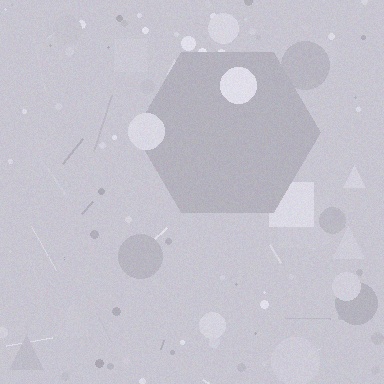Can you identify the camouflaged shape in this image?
The camouflaged shape is a hexagon.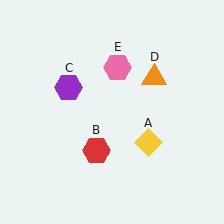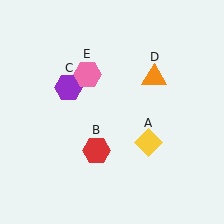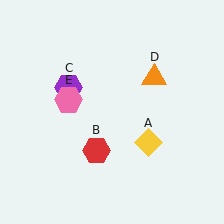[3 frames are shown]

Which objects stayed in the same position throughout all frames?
Yellow diamond (object A) and red hexagon (object B) and purple hexagon (object C) and orange triangle (object D) remained stationary.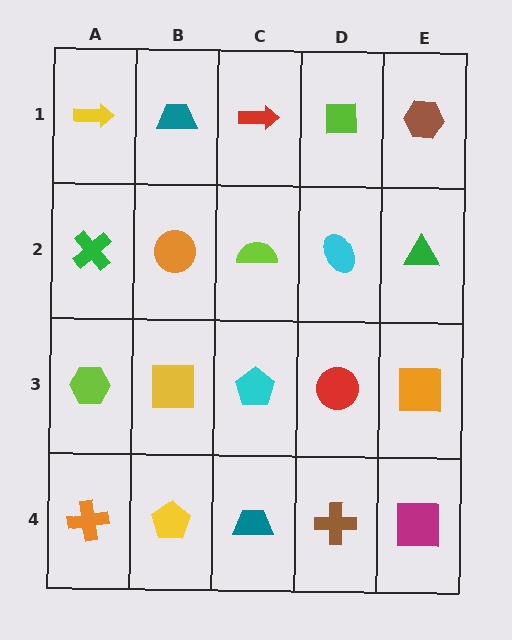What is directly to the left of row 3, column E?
A red circle.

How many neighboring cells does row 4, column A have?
2.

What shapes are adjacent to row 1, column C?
A lime semicircle (row 2, column C), a teal trapezoid (row 1, column B), a lime square (row 1, column D).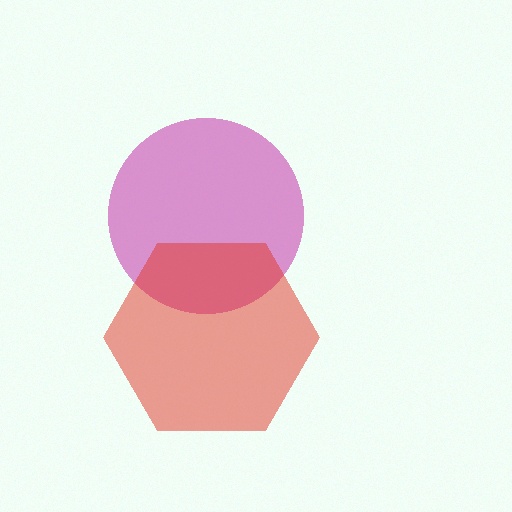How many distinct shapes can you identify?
There are 2 distinct shapes: a magenta circle, a red hexagon.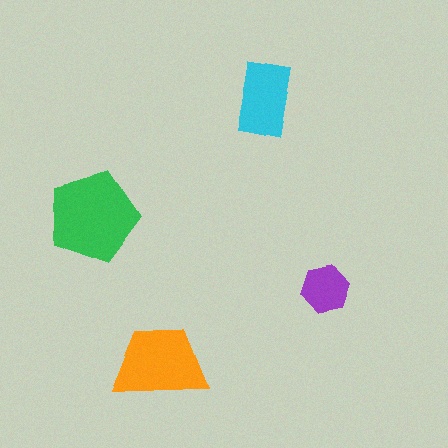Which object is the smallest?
The purple hexagon.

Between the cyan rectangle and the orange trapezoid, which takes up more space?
The orange trapezoid.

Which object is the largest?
The green pentagon.